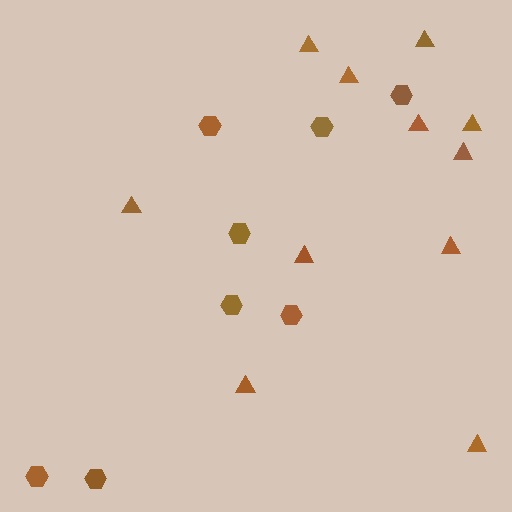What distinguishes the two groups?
There are 2 groups: one group of triangles (11) and one group of hexagons (8).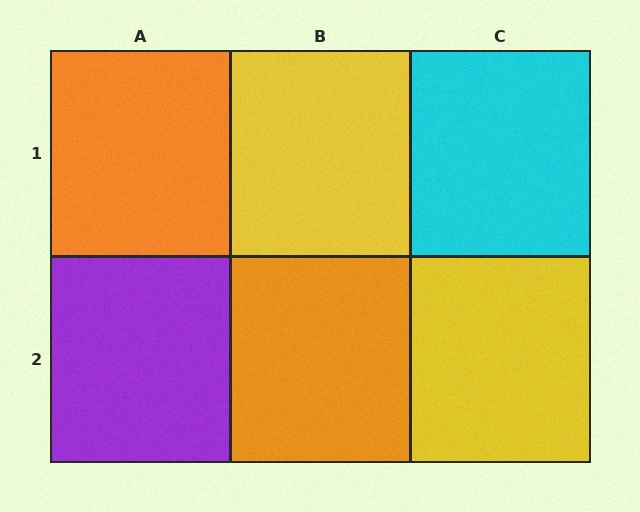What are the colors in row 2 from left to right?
Purple, orange, yellow.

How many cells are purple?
1 cell is purple.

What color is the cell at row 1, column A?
Orange.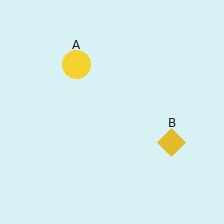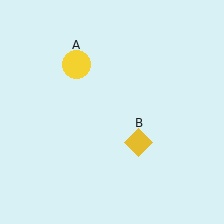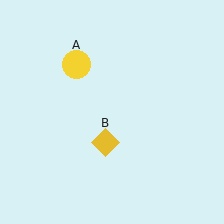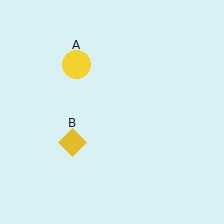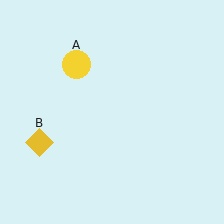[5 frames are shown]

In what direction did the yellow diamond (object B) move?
The yellow diamond (object B) moved left.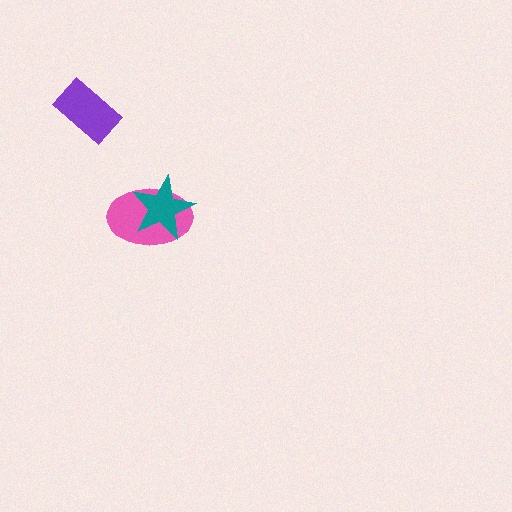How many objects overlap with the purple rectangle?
0 objects overlap with the purple rectangle.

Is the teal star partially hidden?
No, no other shape covers it.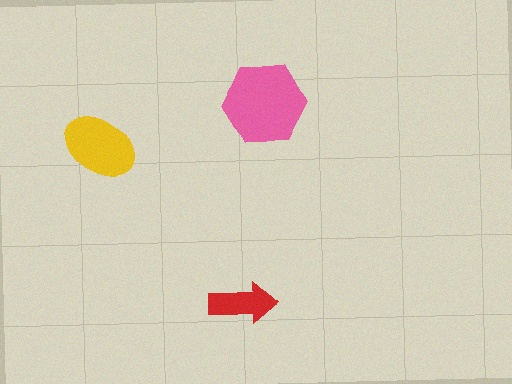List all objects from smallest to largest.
The red arrow, the yellow ellipse, the pink hexagon.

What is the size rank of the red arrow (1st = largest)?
3rd.